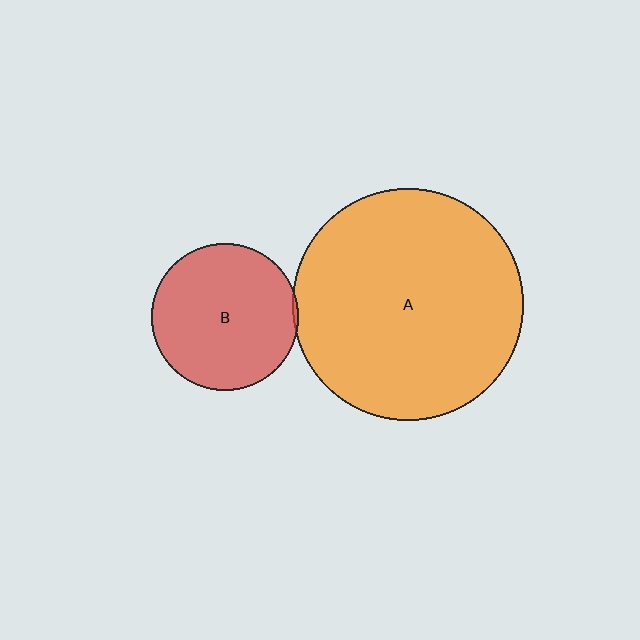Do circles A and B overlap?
Yes.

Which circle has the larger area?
Circle A (orange).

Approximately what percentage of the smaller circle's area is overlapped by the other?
Approximately 5%.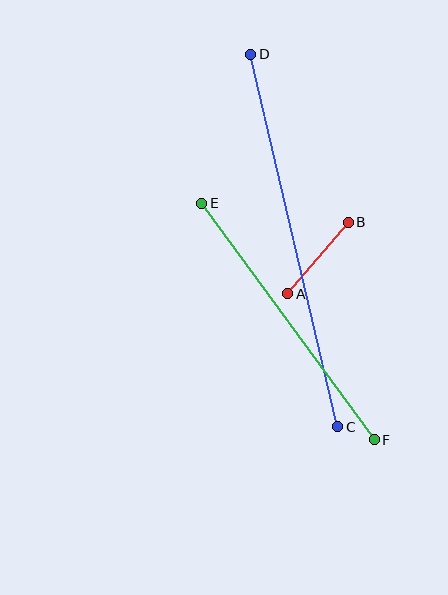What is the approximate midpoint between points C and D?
The midpoint is at approximately (294, 241) pixels.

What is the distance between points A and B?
The distance is approximately 94 pixels.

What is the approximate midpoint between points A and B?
The midpoint is at approximately (318, 258) pixels.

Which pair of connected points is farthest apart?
Points C and D are farthest apart.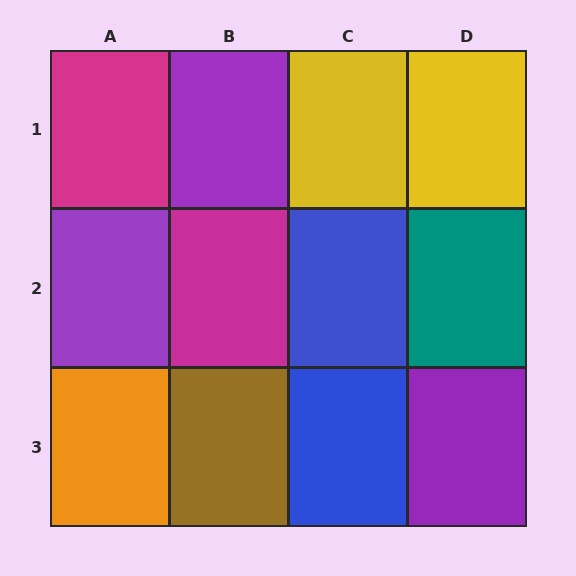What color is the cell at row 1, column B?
Purple.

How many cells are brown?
1 cell is brown.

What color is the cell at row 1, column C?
Yellow.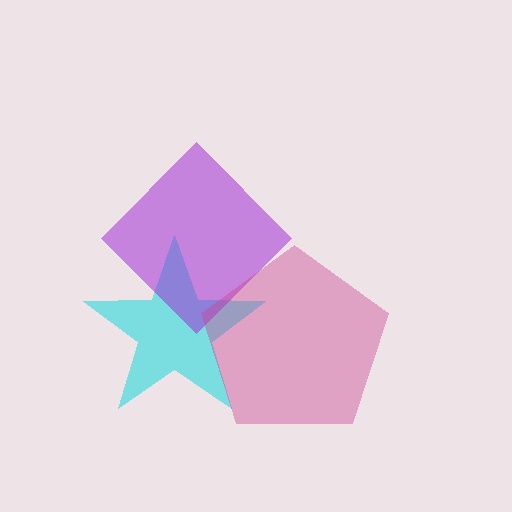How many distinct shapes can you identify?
There are 3 distinct shapes: a cyan star, a purple diamond, a magenta pentagon.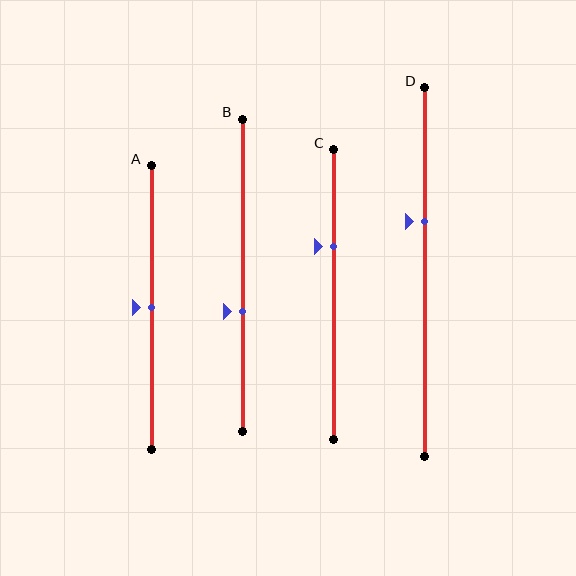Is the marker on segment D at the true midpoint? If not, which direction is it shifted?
No, the marker on segment D is shifted upward by about 14% of the segment length.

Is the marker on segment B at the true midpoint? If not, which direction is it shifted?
No, the marker on segment B is shifted downward by about 11% of the segment length.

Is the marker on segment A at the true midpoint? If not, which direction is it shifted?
Yes, the marker on segment A is at the true midpoint.